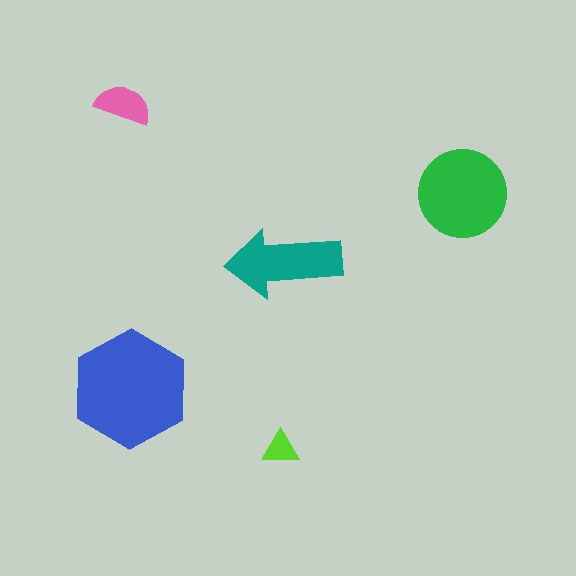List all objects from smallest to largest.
The lime triangle, the pink semicircle, the teal arrow, the green circle, the blue hexagon.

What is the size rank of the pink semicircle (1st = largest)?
4th.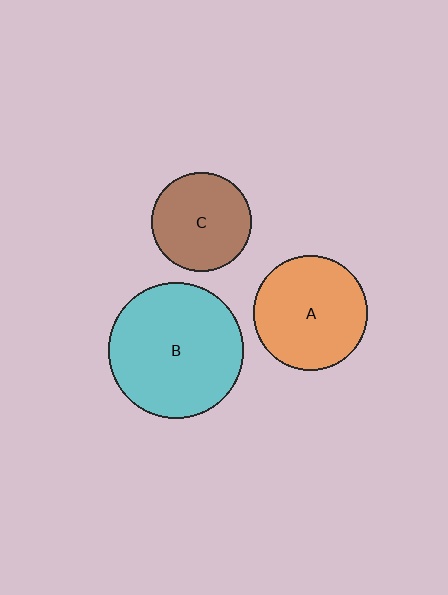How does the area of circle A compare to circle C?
Approximately 1.3 times.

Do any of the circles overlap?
No, none of the circles overlap.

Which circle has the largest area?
Circle B (cyan).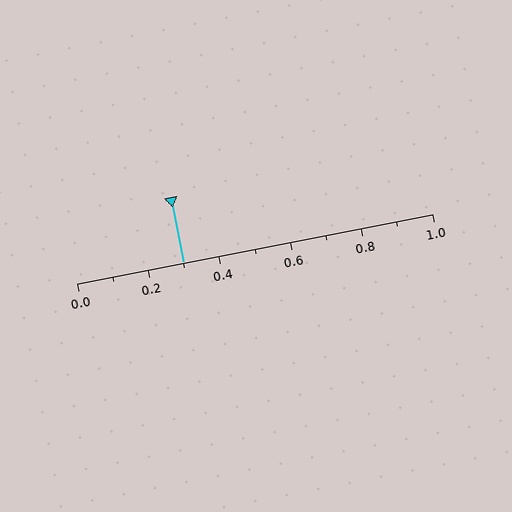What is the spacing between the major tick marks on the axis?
The major ticks are spaced 0.2 apart.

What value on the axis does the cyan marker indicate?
The marker indicates approximately 0.3.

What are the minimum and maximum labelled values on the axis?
The axis runs from 0.0 to 1.0.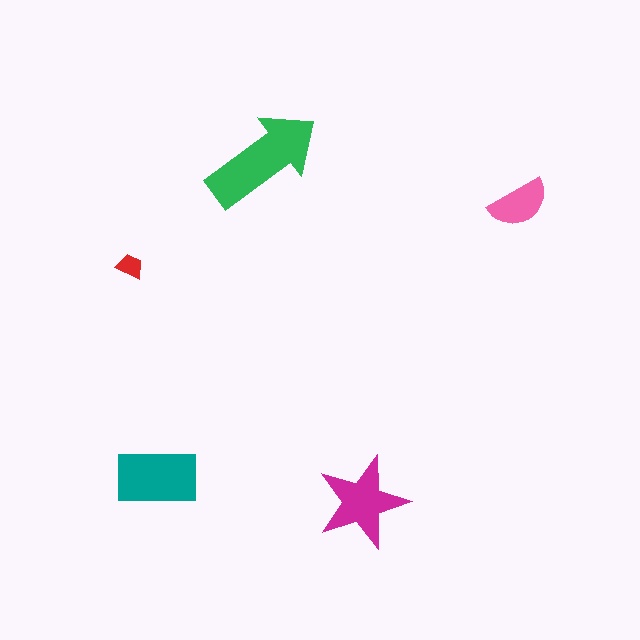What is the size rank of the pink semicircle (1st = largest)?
4th.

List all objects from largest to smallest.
The green arrow, the teal rectangle, the magenta star, the pink semicircle, the red trapezoid.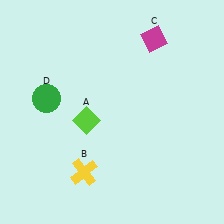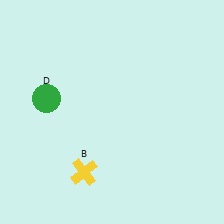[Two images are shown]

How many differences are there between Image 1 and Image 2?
There are 2 differences between the two images.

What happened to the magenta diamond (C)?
The magenta diamond (C) was removed in Image 2. It was in the top-right area of Image 1.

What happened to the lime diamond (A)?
The lime diamond (A) was removed in Image 2. It was in the bottom-left area of Image 1.